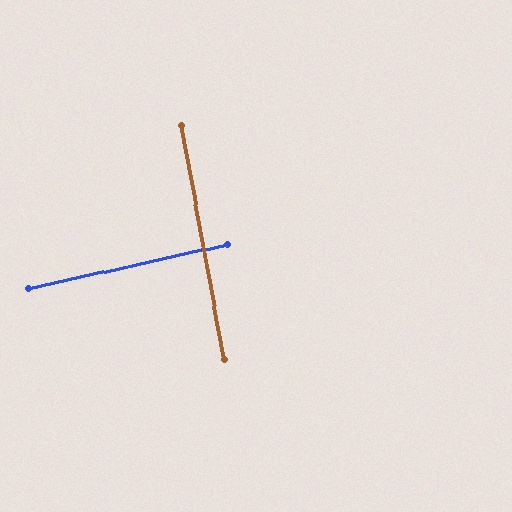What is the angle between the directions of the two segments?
Approximately 88 degrees.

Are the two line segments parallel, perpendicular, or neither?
Perpendicular — they meet at approximately 88°.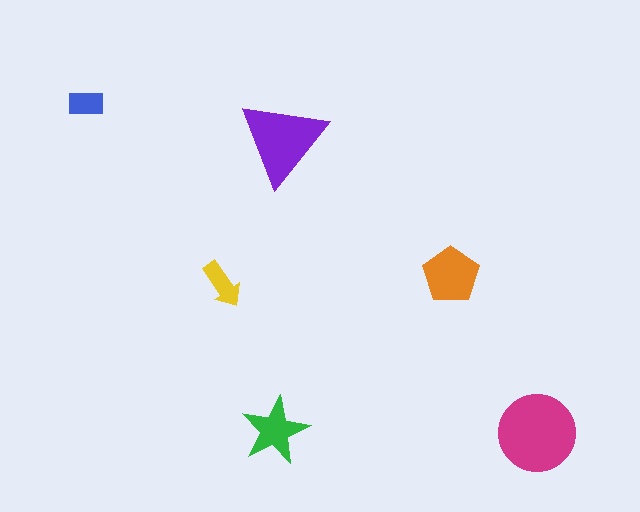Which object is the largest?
The magenta circle.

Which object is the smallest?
The blue rectangle.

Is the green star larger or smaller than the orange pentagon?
Smaller.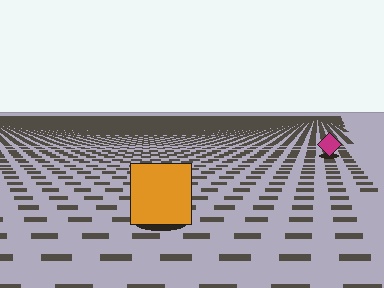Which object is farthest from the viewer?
The magenta diamond is farthest from the viewer. It appears smaller and the ground texture around it is denser.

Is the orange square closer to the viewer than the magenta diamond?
Yes. The orange square is closer — you can tell from the texture gradient: the ground texture is coarser near it.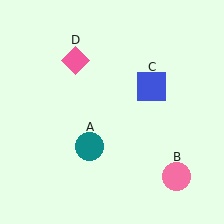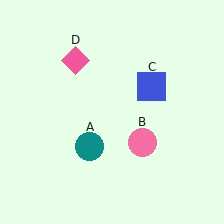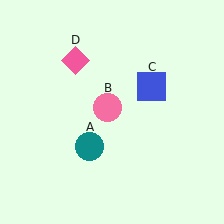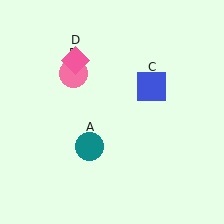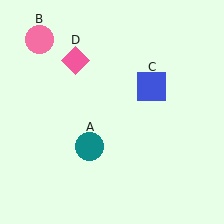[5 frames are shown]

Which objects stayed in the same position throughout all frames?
Teal circle (object A) and blue square (object C) and pink diamond (object D) remained stationary.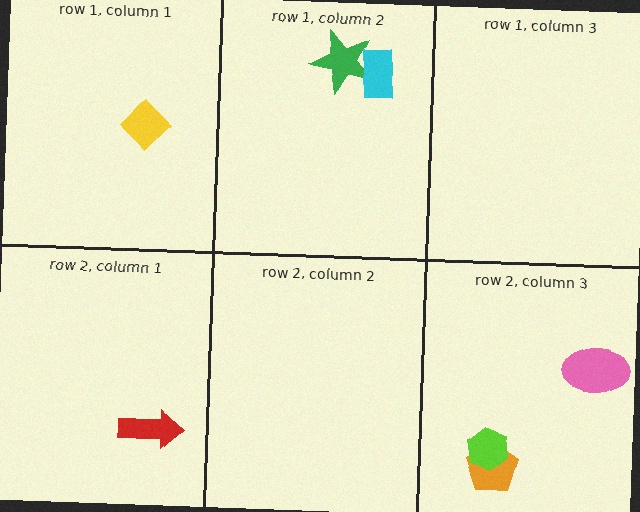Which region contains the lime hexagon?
The row 2, column 3 region.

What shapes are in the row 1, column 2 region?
The green star, the cyan rectangle.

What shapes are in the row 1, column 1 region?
The yellow diamond.